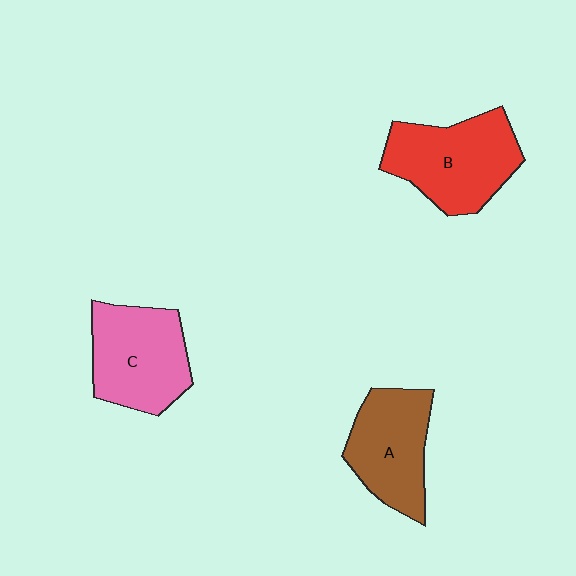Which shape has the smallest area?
Shape A (brown).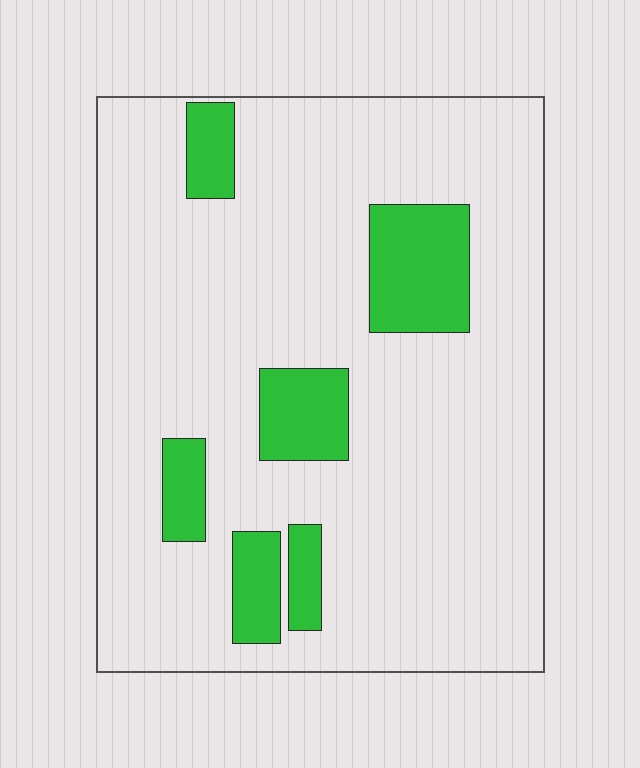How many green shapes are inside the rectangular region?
6.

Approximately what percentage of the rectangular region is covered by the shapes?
Approximately 15%.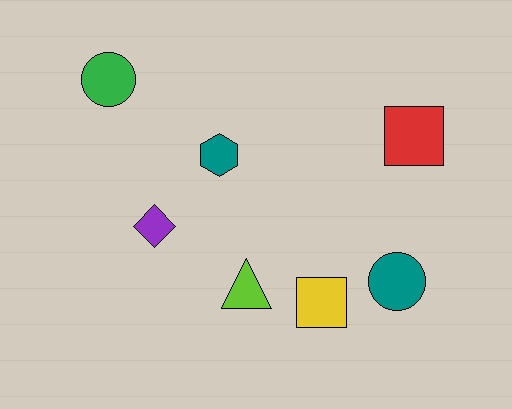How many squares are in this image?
There are 2 squares.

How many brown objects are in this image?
There are no brown objects.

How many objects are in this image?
There are 7 objects.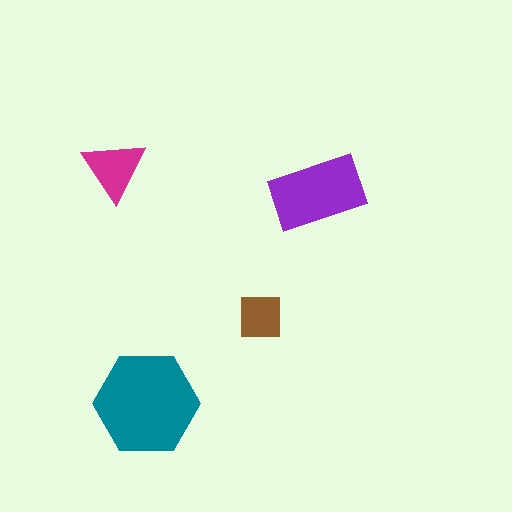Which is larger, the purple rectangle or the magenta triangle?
The purple rectangle.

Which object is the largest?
The teal hexagon.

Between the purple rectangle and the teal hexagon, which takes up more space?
The teal hexagon.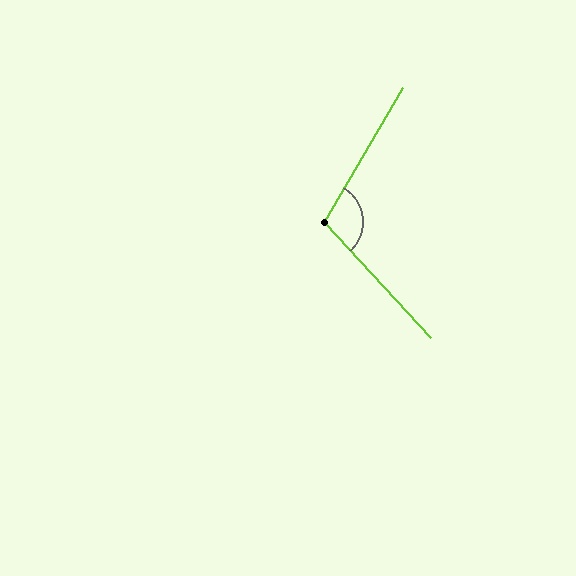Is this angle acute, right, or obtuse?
It is obtuse.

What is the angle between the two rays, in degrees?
Approximately 107 degrees.